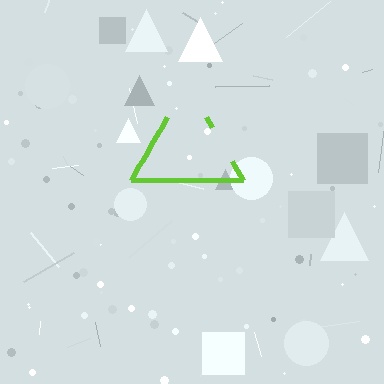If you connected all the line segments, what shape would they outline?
They would outline a triangle.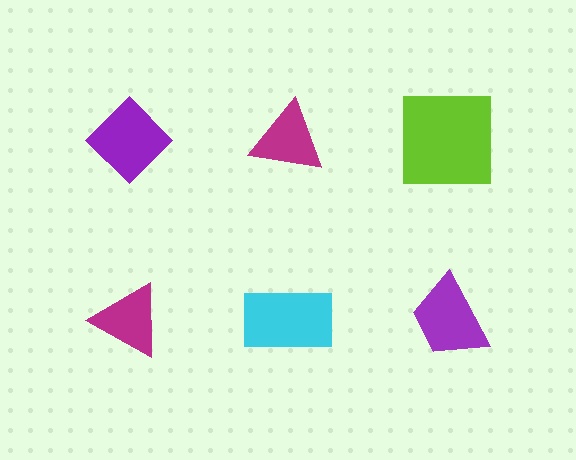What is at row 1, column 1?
A purple diamond.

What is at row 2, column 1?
A magenta triangle.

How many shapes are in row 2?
3 shapes.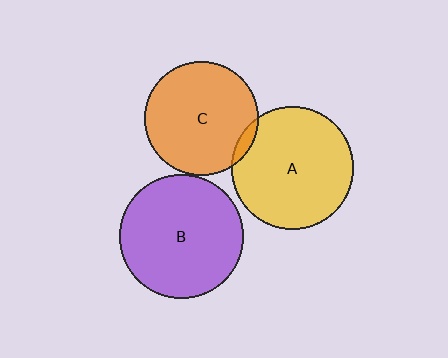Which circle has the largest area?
Circle B (purple).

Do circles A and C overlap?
Yes.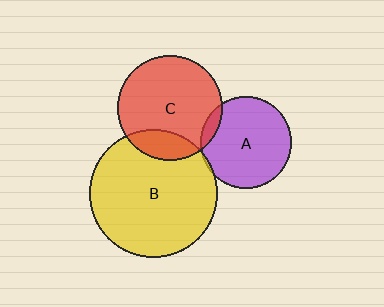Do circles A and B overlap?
Yes.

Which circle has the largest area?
Circle B (yellow).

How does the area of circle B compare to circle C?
Approximately 1.5 times.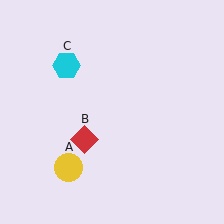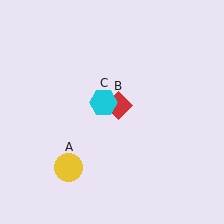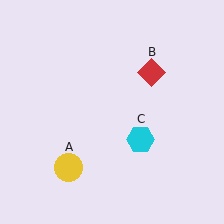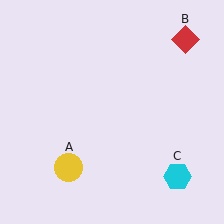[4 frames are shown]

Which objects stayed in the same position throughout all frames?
Yellow circle (object A) remained stationary.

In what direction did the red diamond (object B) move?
The red diamond (object B) moved up and to the right.